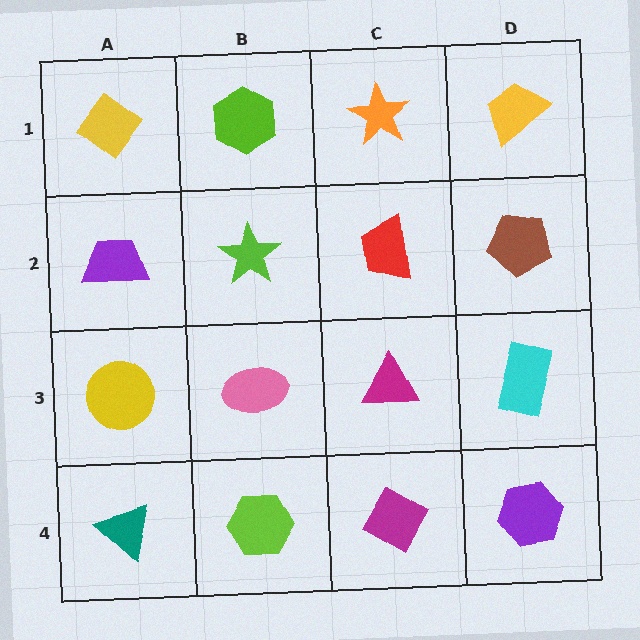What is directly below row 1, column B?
A lime star.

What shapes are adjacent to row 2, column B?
A lime hexagon (row 1, column B), a pink ellipse (row 3, column B), a purple trapezoid (row 2, column A), a red trapezoid (row 2, column C).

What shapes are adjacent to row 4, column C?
A magenta triangle (row 3, column C), a lime hexagon (row 4, column B), a purple hexagon (row 4, column D).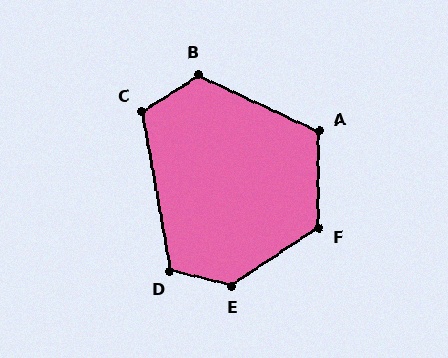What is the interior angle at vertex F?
Approximately 124 degrees (obtuse).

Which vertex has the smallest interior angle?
C, at approximately 112 degrees.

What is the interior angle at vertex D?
Approximately 113 degrees (obtuse).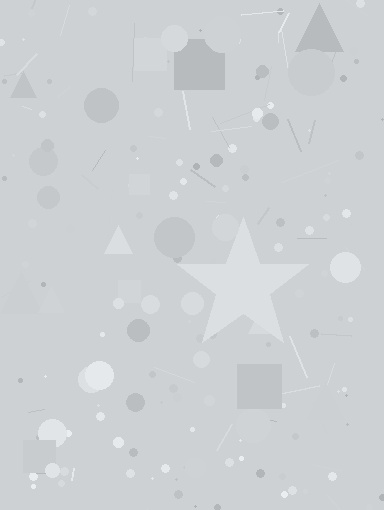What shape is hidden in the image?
A star is hidden in the image.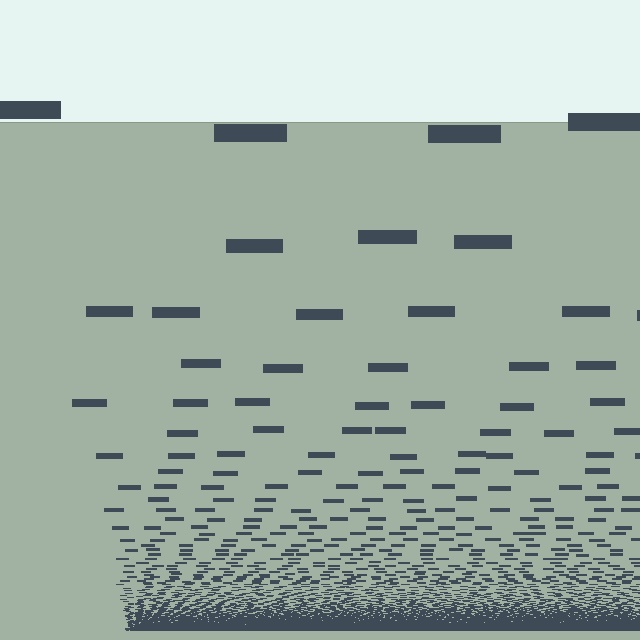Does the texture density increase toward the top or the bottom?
Density increases toward the bottom.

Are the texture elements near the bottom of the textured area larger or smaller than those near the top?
Smaller. The gradient is inverted — elements near the bottom are smaller and denser.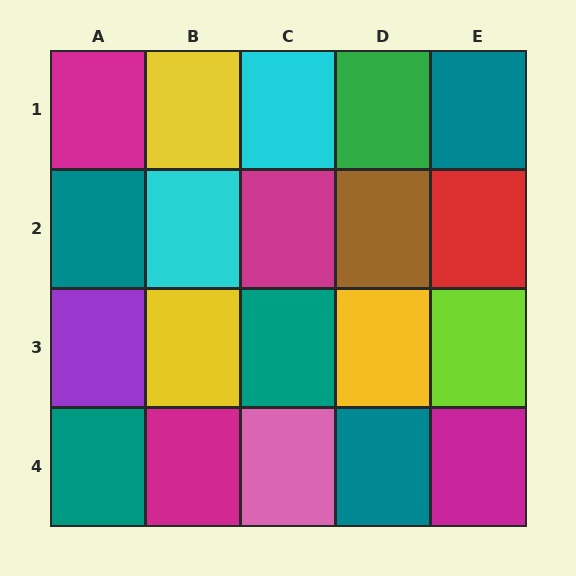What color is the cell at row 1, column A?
Magenta.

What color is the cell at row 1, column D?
Green.